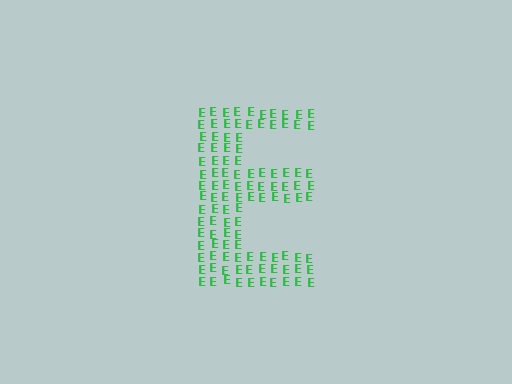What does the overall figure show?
The overall figure shows the letter E.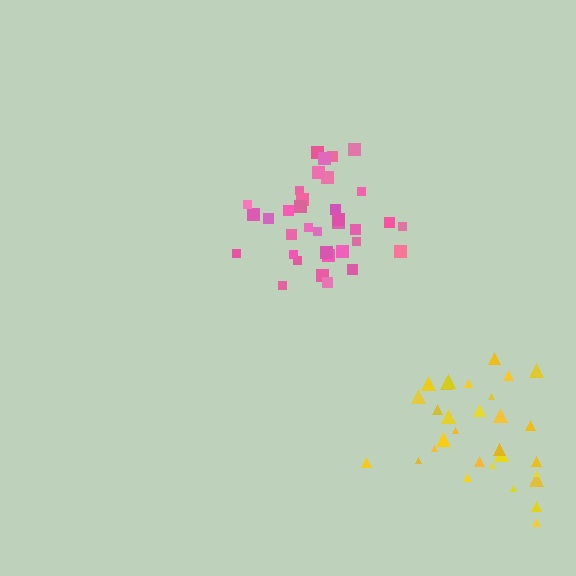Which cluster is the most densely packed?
Pink.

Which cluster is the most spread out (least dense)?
Yellow.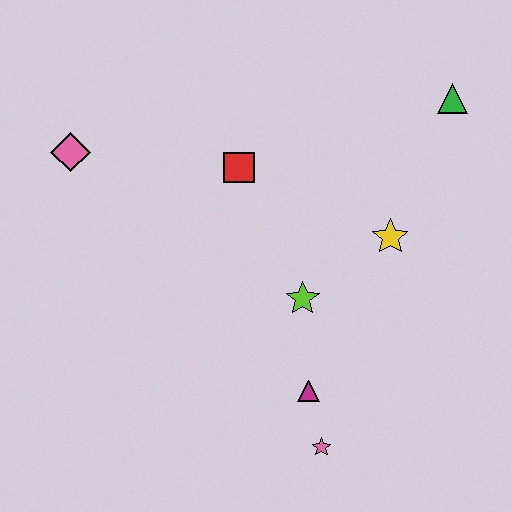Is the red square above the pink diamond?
No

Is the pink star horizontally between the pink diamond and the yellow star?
Yes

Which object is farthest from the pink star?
The pink diamond is farthest from the pink star.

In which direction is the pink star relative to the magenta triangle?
The pink star is below the magenta triangle.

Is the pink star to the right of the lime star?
Yes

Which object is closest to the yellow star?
The lime star is closest to the yellow star.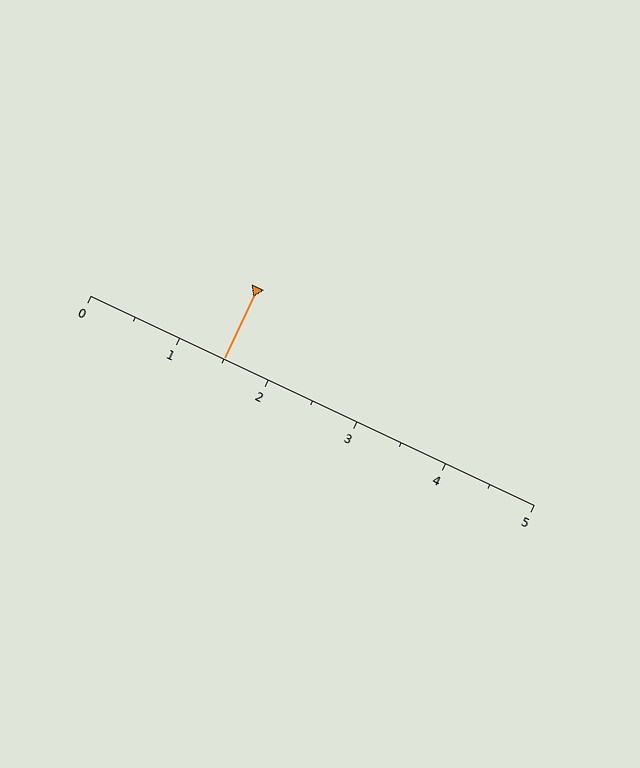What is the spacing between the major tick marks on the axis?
The major ticks are spaced 1 apart.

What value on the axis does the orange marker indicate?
The marker indicates approximately 1.5.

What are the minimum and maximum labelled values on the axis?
The axis runs from 0 to 5.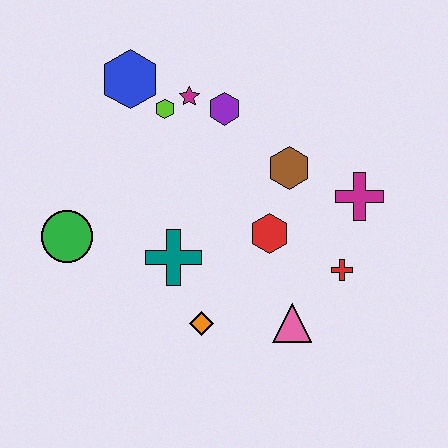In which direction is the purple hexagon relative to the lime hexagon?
The purple hexagon is to the right of the lime hexagon.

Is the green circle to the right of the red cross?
No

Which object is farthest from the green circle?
The magenta cross is farthest from the green circle.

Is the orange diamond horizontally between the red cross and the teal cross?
Yes